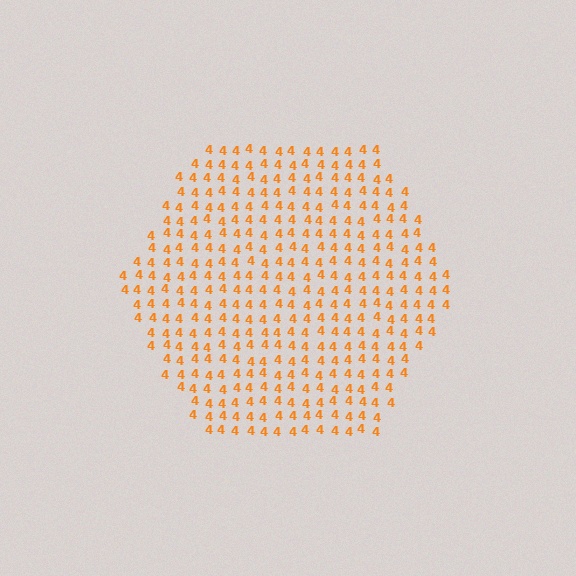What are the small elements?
The small elements are digit 4's.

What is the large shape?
The large shape is a hexagon.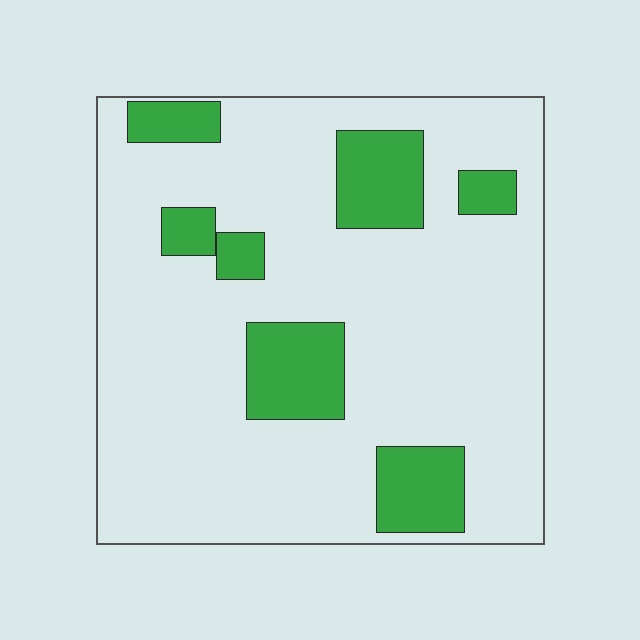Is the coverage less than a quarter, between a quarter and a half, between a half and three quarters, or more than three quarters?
Less than a quarter.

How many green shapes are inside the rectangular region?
7.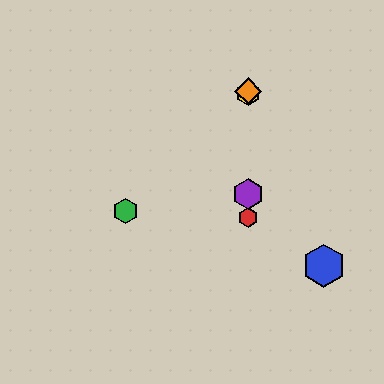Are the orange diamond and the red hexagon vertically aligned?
Yes, both are at x≈248.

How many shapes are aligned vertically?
4 shapes (the red hexagon, the yellow hexagon, the purple hexagon, the orange diamond) are aligned vertically.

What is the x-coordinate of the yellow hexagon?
The yellow hexagon is at x≈248.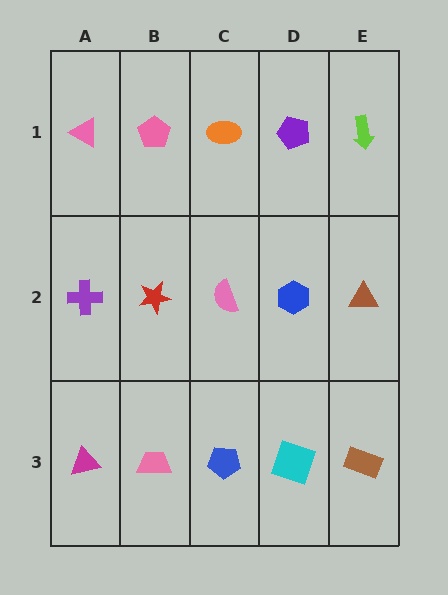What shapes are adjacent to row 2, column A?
A pink triangle (row 1, column A), a magenta triangle (row 3, column A), a red star (row 2, column B).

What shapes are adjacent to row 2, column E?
A lime arrow (row 1, column E), a brown rectangle (row 3, column E), a blue hexagon (row 2, column D).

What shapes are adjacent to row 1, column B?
A red star (row 2, column B), a pink triangle (row 1, column A), an orange ellipse (row 1, column C).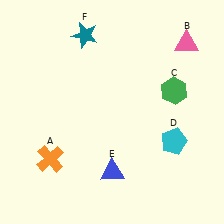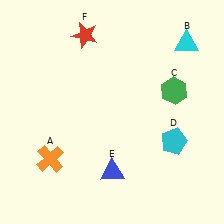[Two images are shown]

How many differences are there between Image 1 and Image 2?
There are 2 differences between the two images.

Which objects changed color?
B changed from pink to cyan. F changed from teal to red.